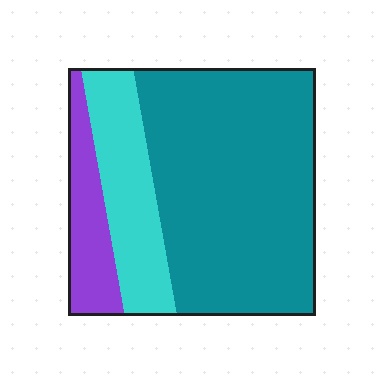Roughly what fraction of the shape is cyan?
Cyan covers about 20% of the shape.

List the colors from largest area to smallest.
From largest to smallest: teal, cyan, purple.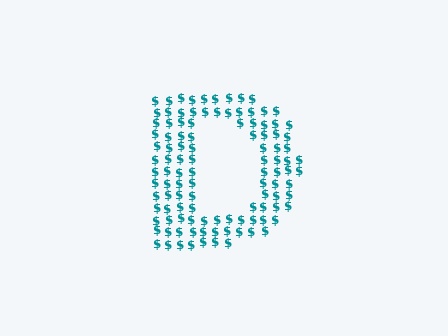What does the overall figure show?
The overall figure shows the letter D.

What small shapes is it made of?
It is made of small dollar signs.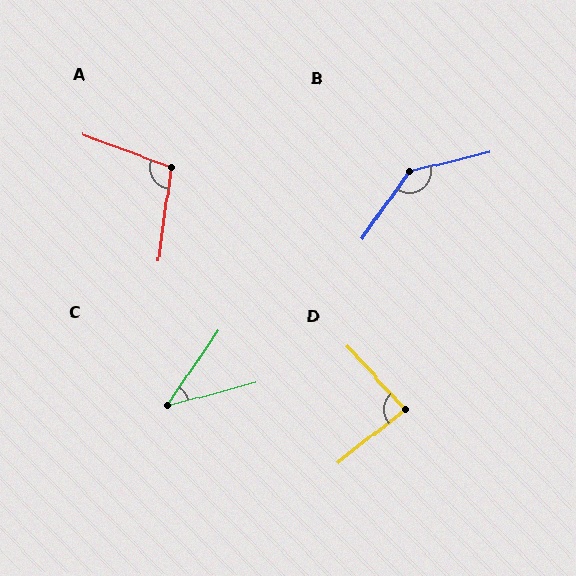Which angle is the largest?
B, at approximately 139 degrees.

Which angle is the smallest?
C, at approximately 41 degrees.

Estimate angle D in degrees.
Approximately 86 degrees.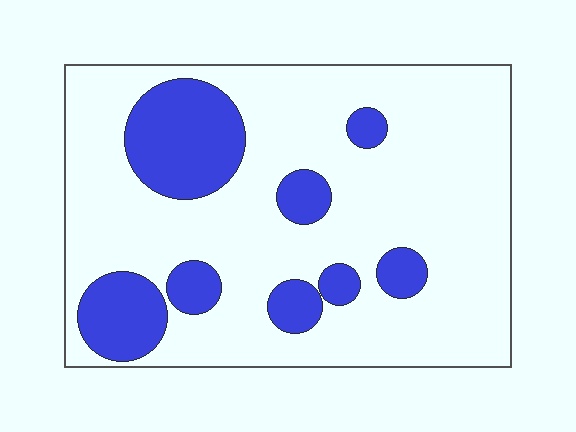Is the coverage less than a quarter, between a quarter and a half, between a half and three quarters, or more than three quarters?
Less than a quarter.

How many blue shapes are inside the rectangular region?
8.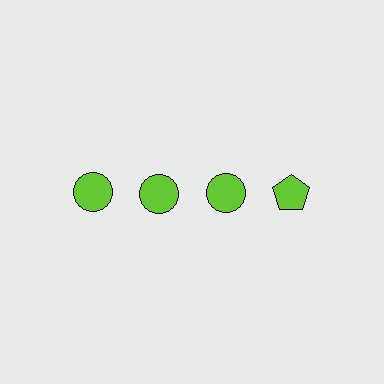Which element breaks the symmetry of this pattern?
The lime pentagon in the top row, second from right column breaks the symmetry. All other shapes are lime circles.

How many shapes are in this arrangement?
There are 4 shapes arranged in a grid pattern.